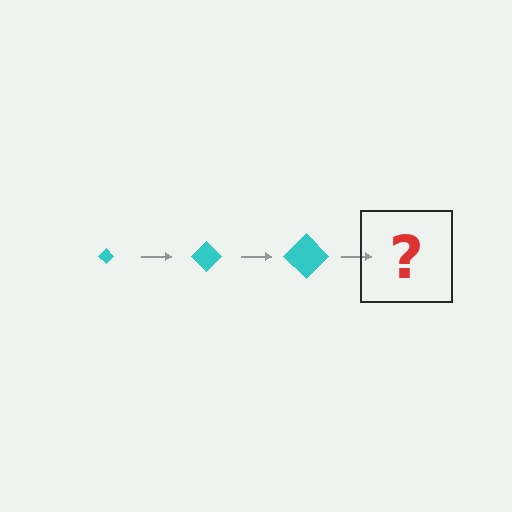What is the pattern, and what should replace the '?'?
The pattern is that the diamond gets progressively larger each step. The '?' should be a cyan diamond, larger than the previous one.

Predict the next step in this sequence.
The next step is a cyan diamond, larger than the previous one.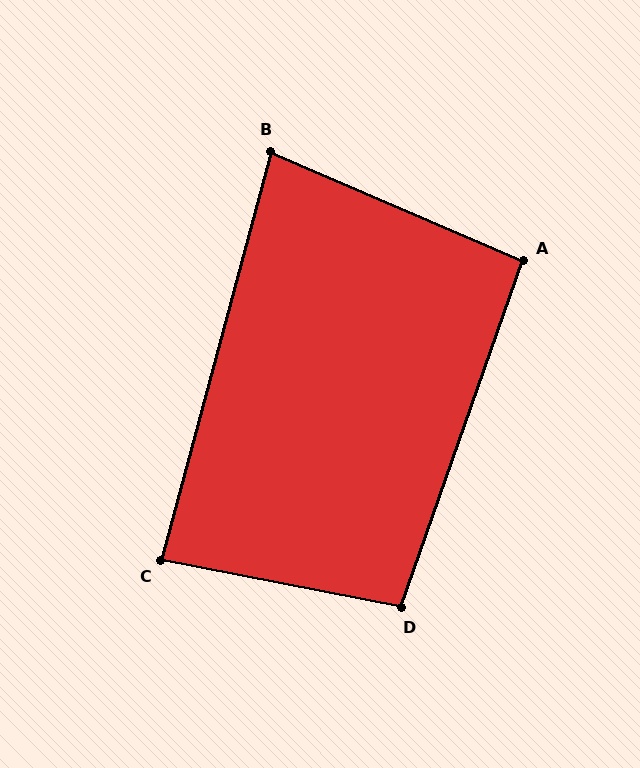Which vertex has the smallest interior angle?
B, at approximately 82 degrees.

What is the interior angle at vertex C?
Approximately 86 degrees (approximately right).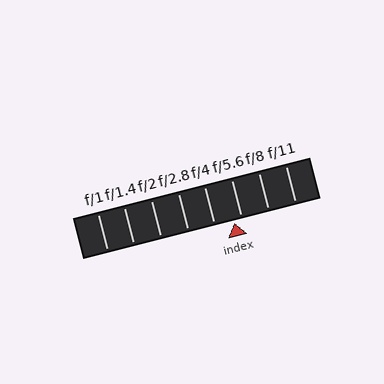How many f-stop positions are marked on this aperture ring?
There are 8 f-stop positions marked.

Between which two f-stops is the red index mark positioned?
The index mark is between f/4 and f/5.6.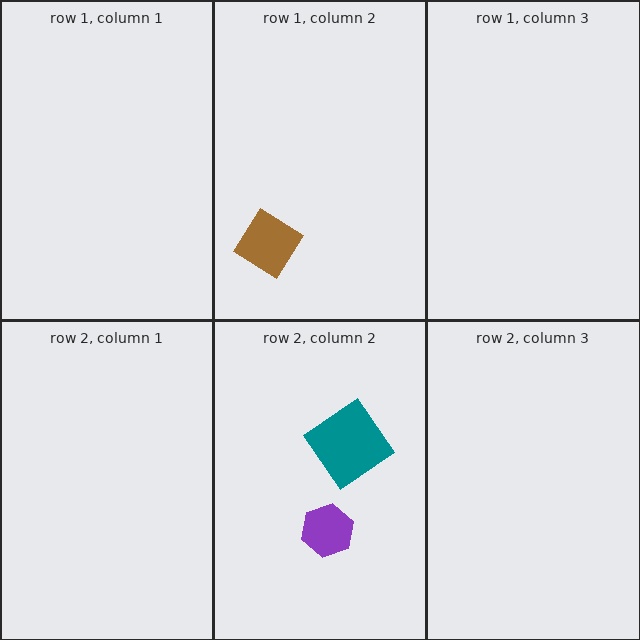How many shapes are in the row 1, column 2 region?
1.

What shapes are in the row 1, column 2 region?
The brown diamond.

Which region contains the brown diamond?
The row 1, column 2 region.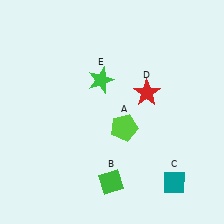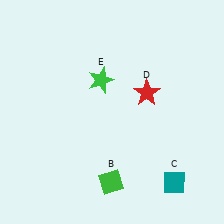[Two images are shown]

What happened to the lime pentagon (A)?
The lime pentagon (A) was removed in Image 2. It was in the bottom-right area of Image 1.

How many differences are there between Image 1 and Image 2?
There is 1 difference between the two images.